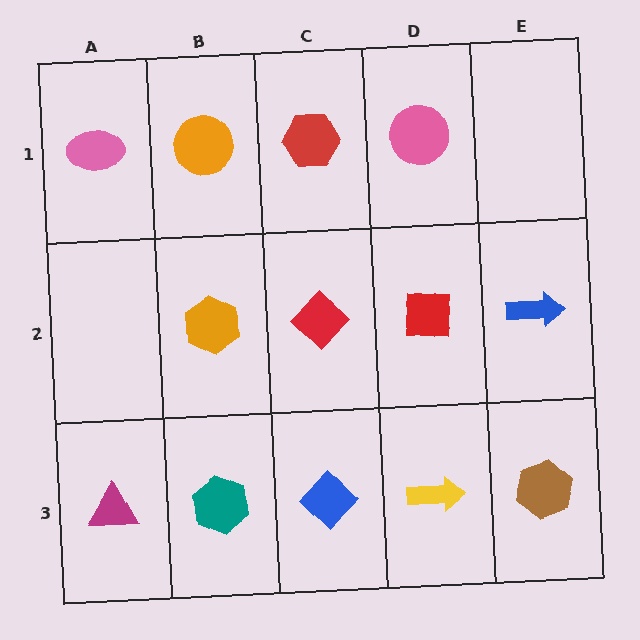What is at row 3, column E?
A brown hexagon.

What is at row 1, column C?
A red hexagon.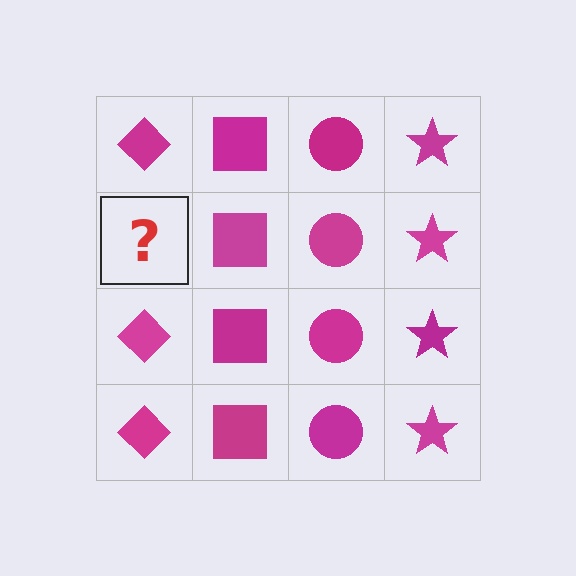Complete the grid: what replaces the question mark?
The question mark should be replaced with a magenta diamond.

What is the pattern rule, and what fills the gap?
The rule is that each column has a consistent shape. The gap should be filled with a magenta diamond.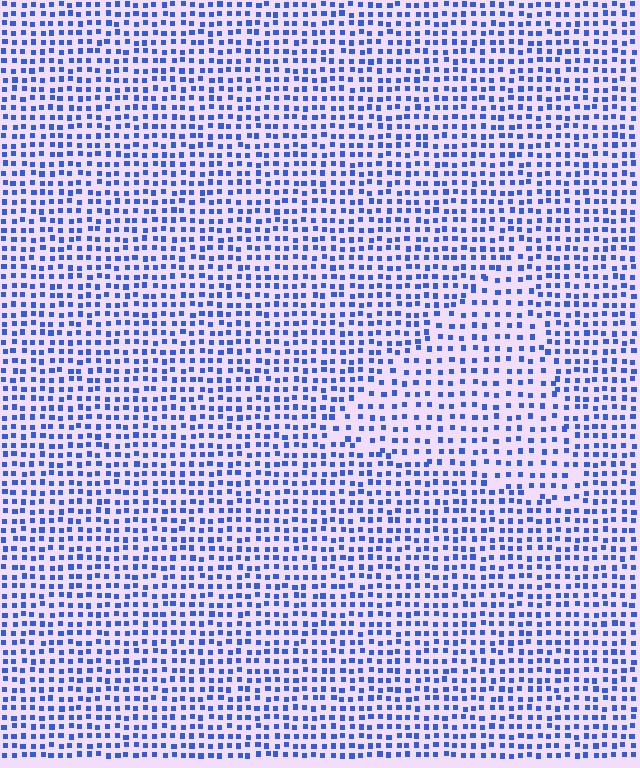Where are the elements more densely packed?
The elements are more densely packed outside the triangle boundary.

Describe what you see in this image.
The image contains small blue elements arranged at two different densities. A triangle-shaped region is visible where the elements are less densely packed than the surrounding area.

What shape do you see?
I see a triangle.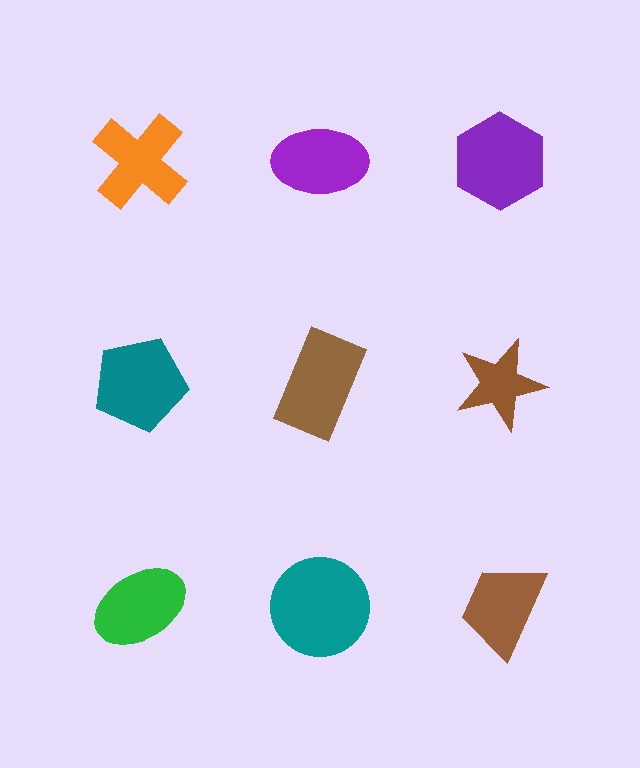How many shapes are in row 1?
3 shapes.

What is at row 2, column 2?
A brown rectangle.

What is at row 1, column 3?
A purple hexagon.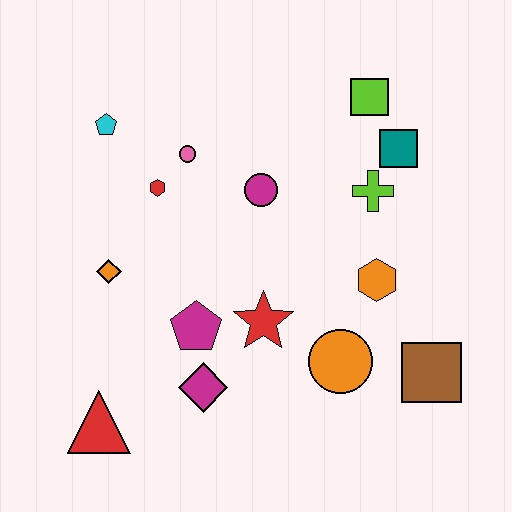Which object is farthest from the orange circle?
The cyan pentagon is farthest from the orange circle.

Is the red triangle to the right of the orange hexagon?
No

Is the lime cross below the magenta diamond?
No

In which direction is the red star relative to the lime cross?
The red star is below the lime cross.